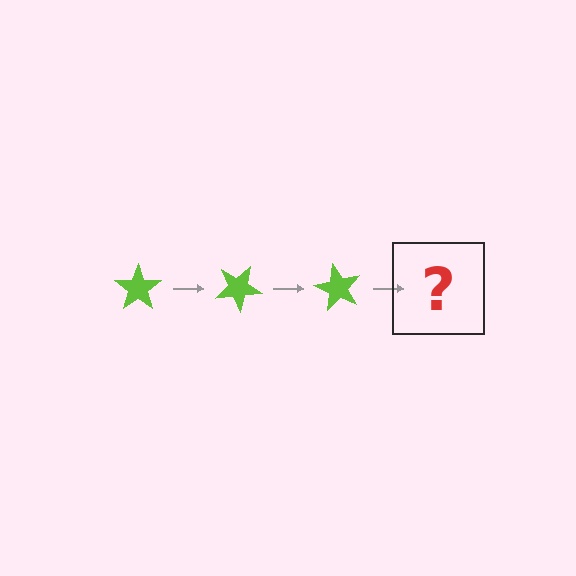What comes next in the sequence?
The next element should be a lime star rotated 90 degrees.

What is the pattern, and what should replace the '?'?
The pattern is that the star rotates 30 degrees each step. The '?' should be a lime star rotated 90 degrees.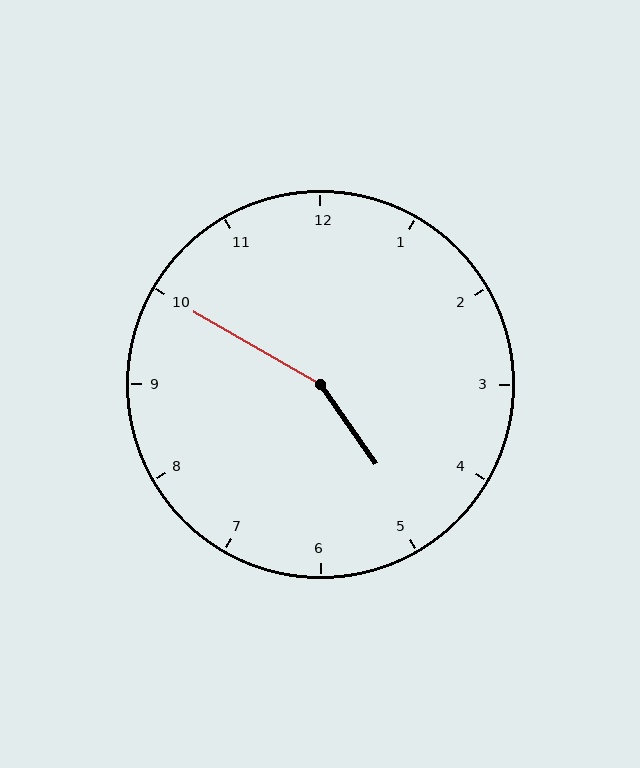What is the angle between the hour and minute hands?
Approximately 155 degrees.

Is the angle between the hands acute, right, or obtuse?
It is obtuse.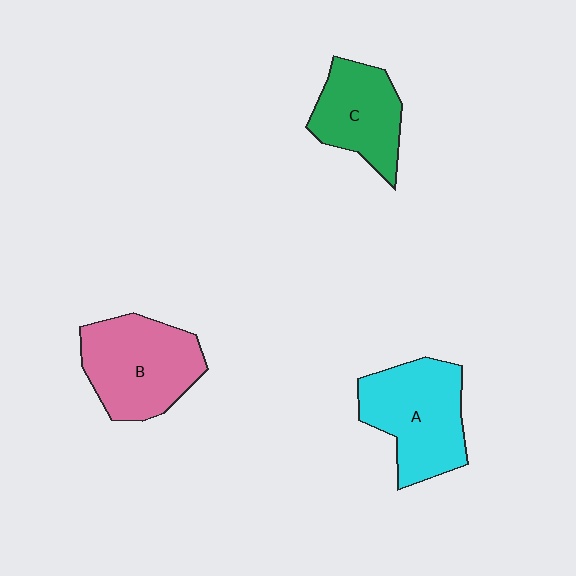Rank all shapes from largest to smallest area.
From largest to smallest: B (pink), A (cyan), C (green).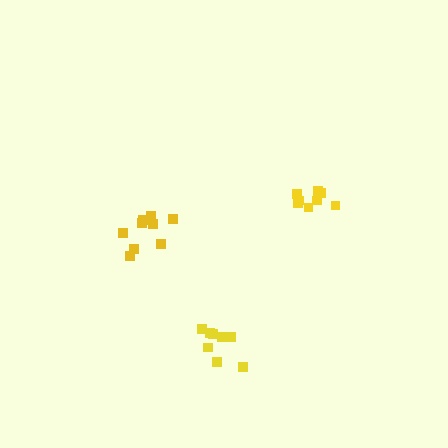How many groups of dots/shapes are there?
There are 3 groups.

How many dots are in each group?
Group 1: 8 dots, Group 2: 9 dots, Group 3: 8 dots (25 total).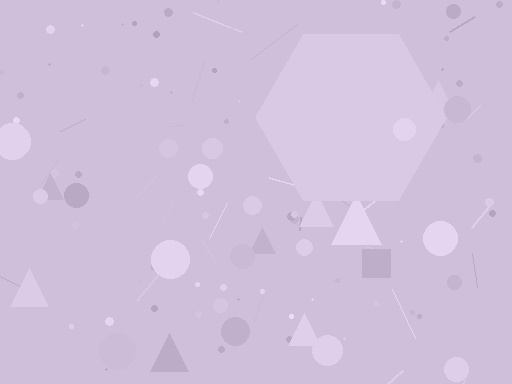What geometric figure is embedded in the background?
A hexagon is embedded in the background.